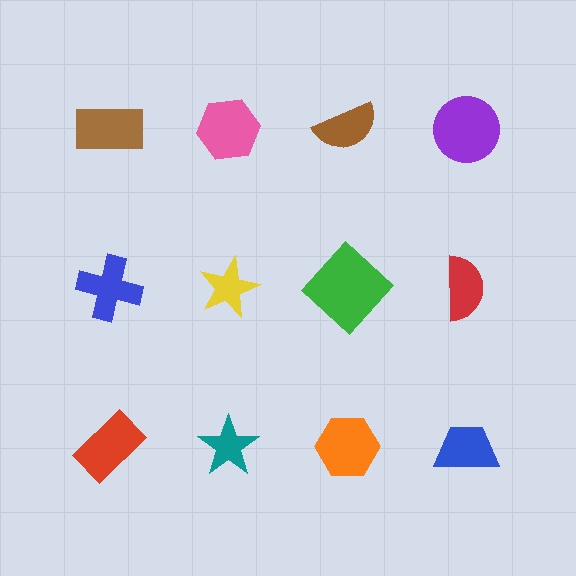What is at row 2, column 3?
A green diamond.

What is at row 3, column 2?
A teal star.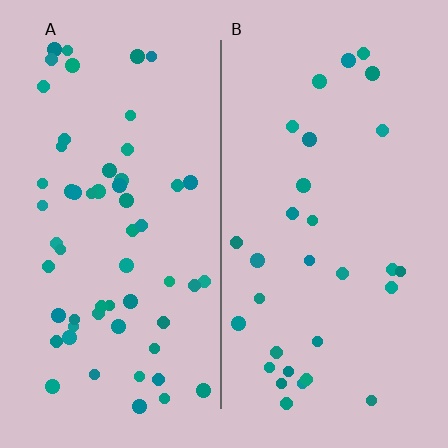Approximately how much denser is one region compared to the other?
Approximately 1.9× — region A over region B.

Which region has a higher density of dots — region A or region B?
A (the left).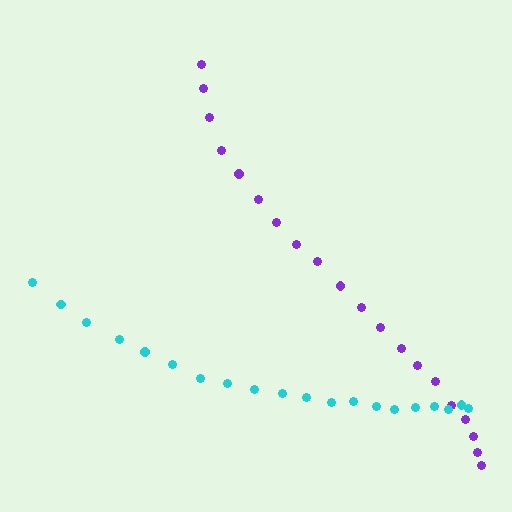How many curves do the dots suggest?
There are 2 distinct paths.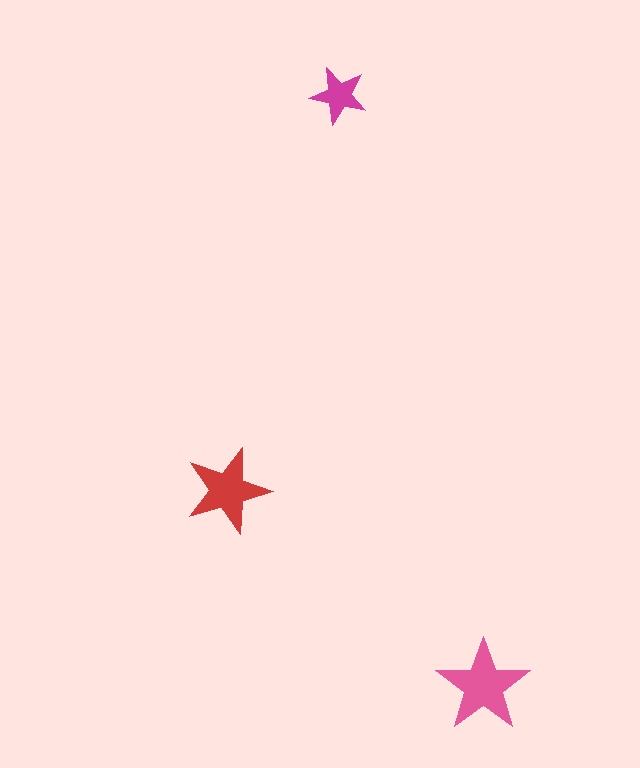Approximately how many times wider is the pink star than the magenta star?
About 1.5 times wider.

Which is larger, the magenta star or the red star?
The red one.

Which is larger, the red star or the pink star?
The pink one.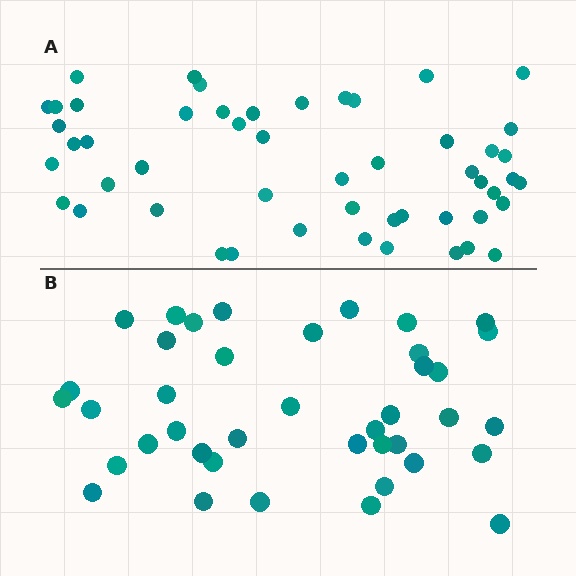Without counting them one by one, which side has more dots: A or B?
Region A (the top region) has more dots.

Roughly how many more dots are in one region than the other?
Region A has roughly 12 or so more dots than region B.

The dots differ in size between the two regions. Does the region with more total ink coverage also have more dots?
No. Region B has more total ink coverage because its dots are larger, but region A actually contains more individual dots. Total area can be misleading — the number of items is what matters here.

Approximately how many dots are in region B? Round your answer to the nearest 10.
About 40 dots.